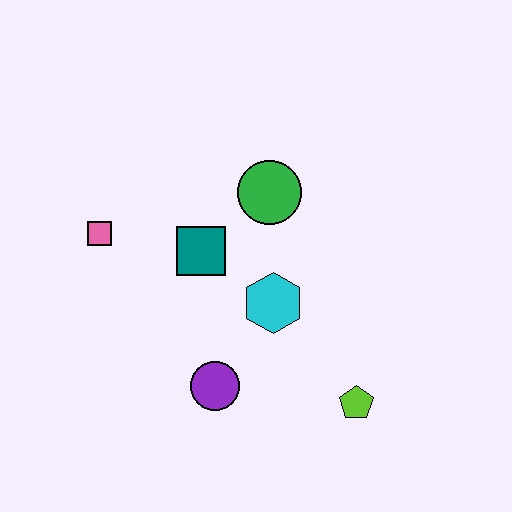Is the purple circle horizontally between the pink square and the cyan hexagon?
Yes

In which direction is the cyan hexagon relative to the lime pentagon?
The cyan hexagon is above the lime pentagon.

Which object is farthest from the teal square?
The lime pentagon is farthest from the teal square.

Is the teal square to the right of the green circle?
No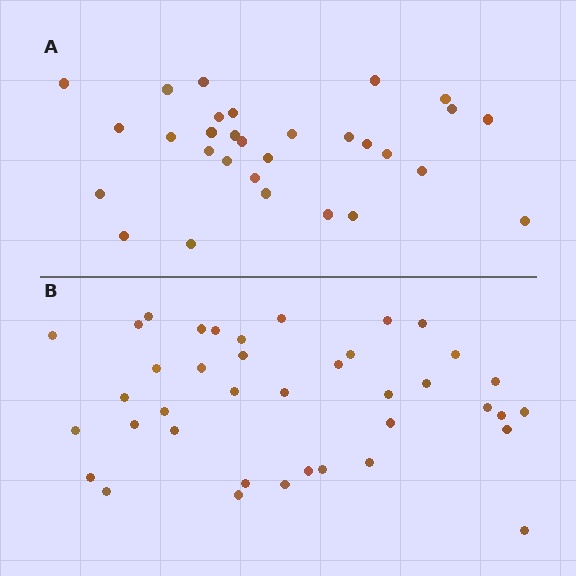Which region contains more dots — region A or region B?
Region B (the bottom region) has more dots.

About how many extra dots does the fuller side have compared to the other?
Region B has roughly 8 or so more dots than region A.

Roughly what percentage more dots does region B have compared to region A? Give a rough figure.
About 30% more.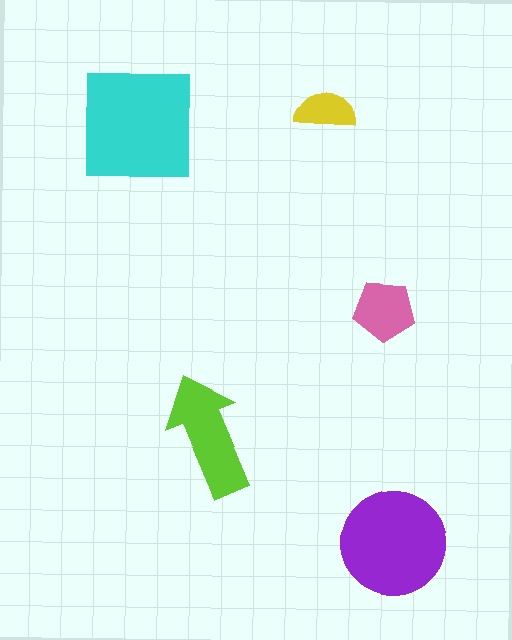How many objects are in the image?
There are 5 objects in the image.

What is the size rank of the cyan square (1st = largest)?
1st.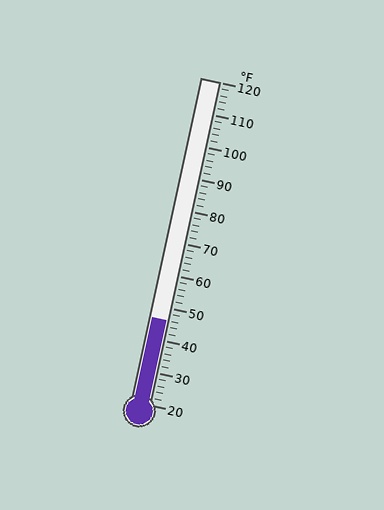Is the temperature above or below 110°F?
The temperature is below 110°F.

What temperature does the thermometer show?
The thermometer shows approximately 46°F.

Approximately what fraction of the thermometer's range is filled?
The thermometer is filled to approximately 25% of its range.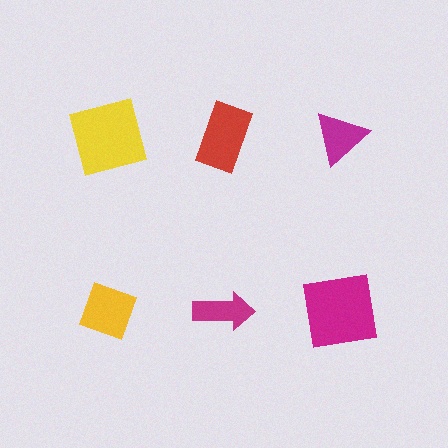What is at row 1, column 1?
A yellow square.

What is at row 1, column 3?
A magenta triangle.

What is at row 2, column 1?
A yellow diamond.